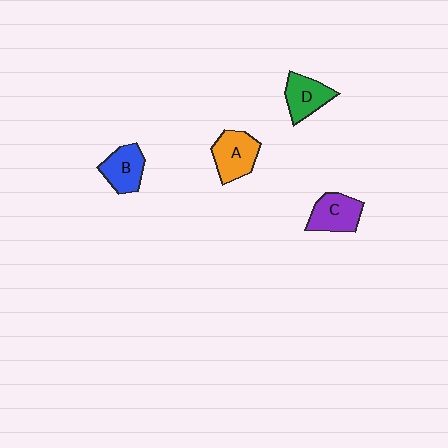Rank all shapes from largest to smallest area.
From largest to smallest: A (orange), C (purple), B (blue), D (green).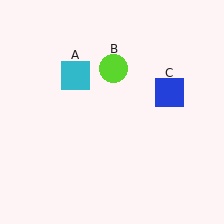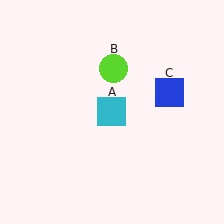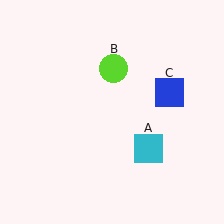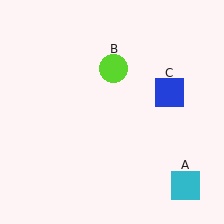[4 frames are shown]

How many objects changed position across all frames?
1 object changed position: cyan square (object A).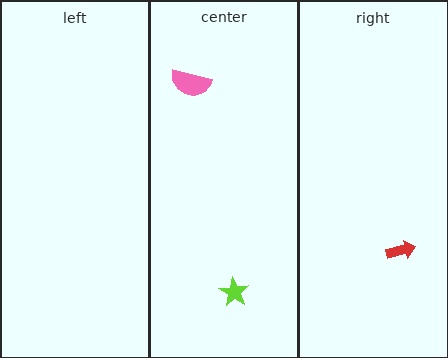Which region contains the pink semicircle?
The center region.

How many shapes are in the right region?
1.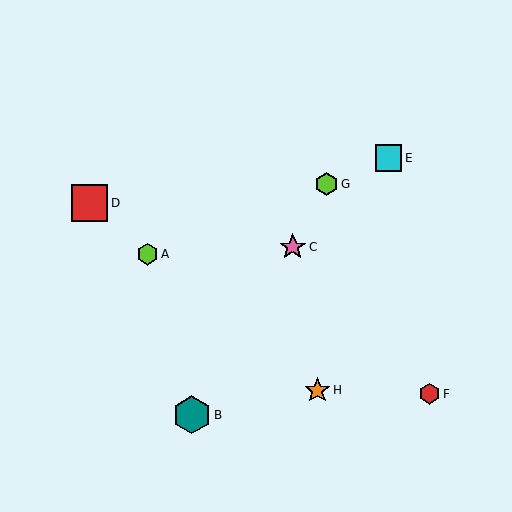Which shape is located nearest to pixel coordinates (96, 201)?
The red square (labeled D) at (90, 203) is nearest to that location.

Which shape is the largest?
The teal hexagon (labeled B) is the largest.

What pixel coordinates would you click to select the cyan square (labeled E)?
Click at (389, 158) to select the cyan square E.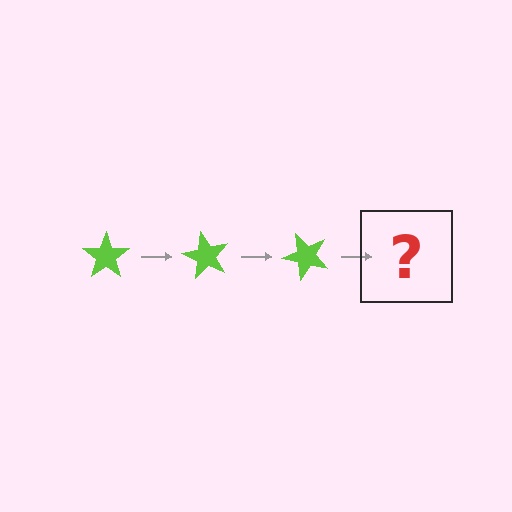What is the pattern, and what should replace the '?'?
The pattern is that the star rotates 60 degrees each step. The '?' should be a lime star rotated 180 degrees.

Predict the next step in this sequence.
The next step is a lime star rotated 180 degrees.